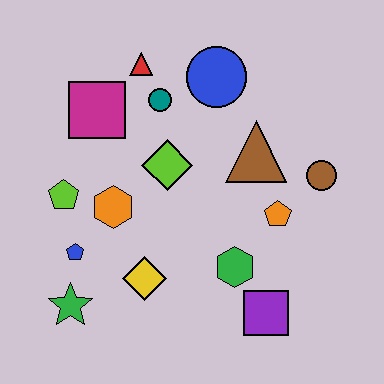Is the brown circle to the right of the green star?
Yes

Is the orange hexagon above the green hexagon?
Yes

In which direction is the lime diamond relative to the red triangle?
The lime diamond is below the red triangle.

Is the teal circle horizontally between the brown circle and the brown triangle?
No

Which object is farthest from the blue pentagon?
The brown circle is farthest from the blue pentagon.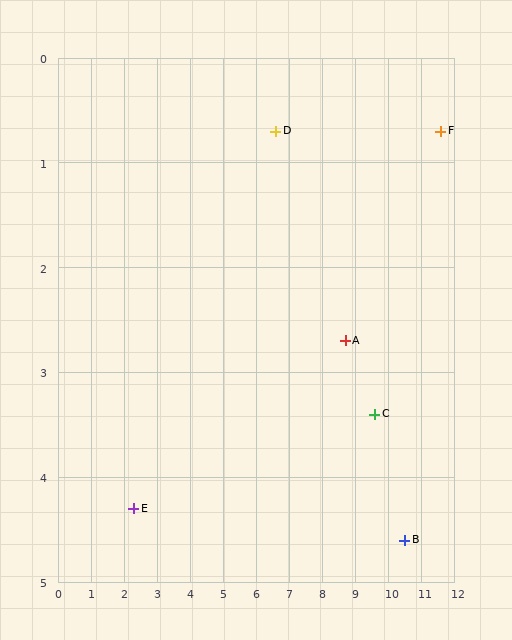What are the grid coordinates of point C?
Point C is at approximately (9.6, 3.4).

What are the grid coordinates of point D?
Point D is at approximately (6.6, 0.7).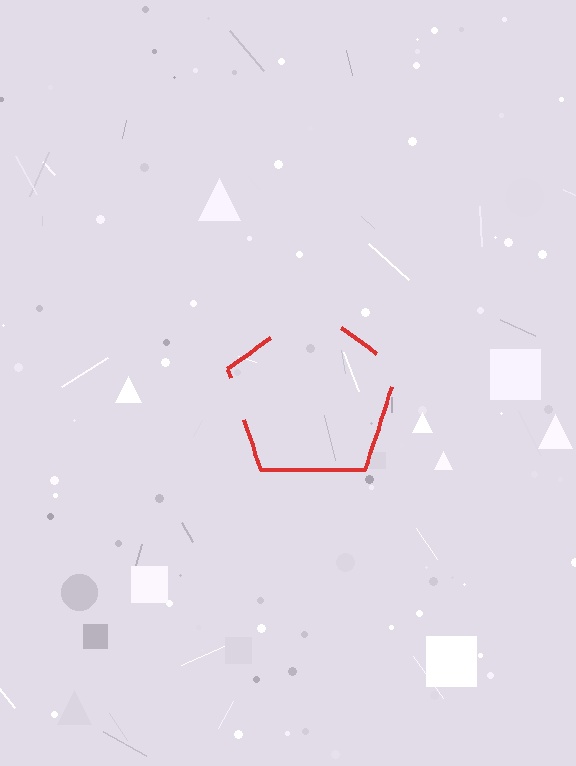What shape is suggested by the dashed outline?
The dashed outline suggests a pentagon.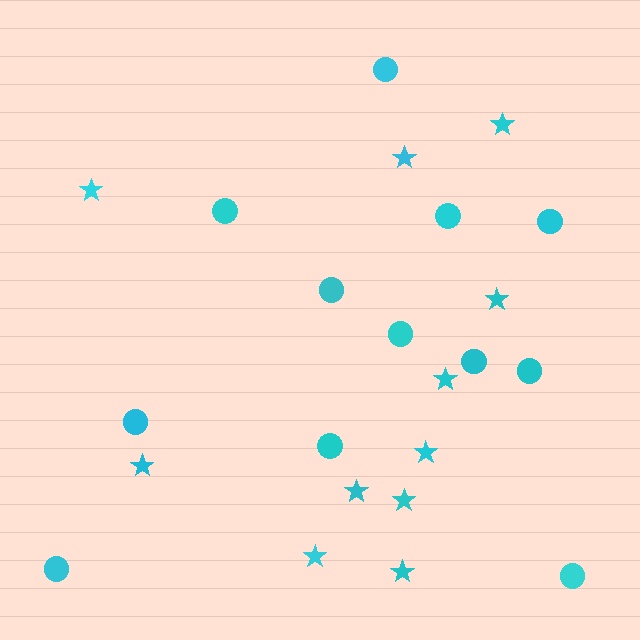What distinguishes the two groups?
There are 2 groups: one group of stars (11) and one group of circles (12).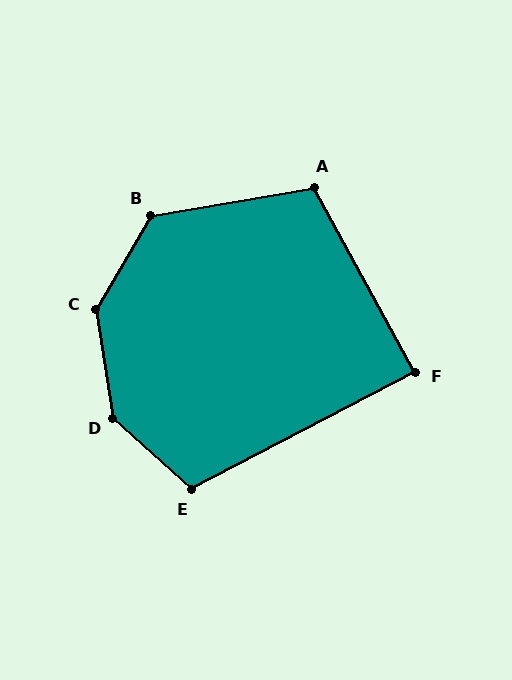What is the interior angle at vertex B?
Approximately 130 degrees (obtuse).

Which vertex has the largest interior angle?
D, at approximately 141 degrees.